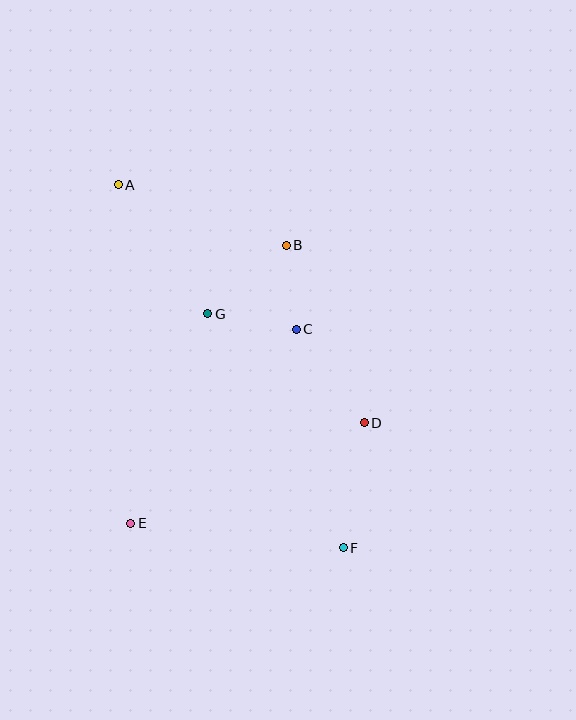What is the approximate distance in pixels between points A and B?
The distance between A and B is approximately 179 pixels.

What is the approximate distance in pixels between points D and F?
The distance between D and F is approximately 127 pixels.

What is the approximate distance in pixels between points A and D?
The distance between A and D is approximately 342 pixels.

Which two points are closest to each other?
Points B and C are closest to each other.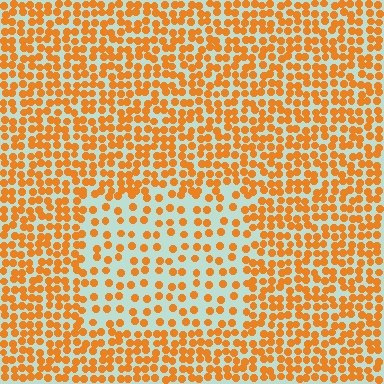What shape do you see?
I see a rectangle.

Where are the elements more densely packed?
The elements are more densely packed outside the rectangle boundary.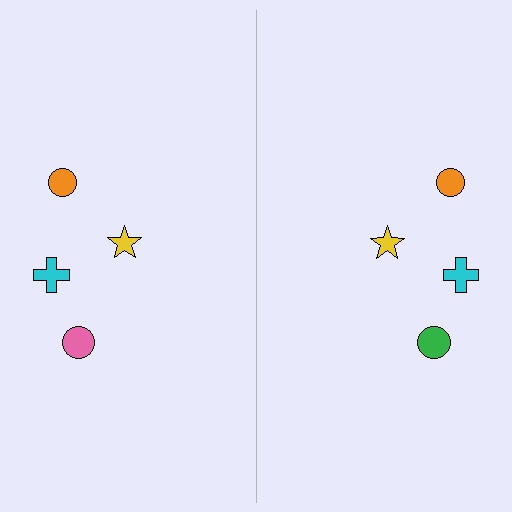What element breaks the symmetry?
The green circle on the right side breaks the symmetry — its mirror counterpart is pink.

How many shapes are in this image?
There are 8 shapes in this image.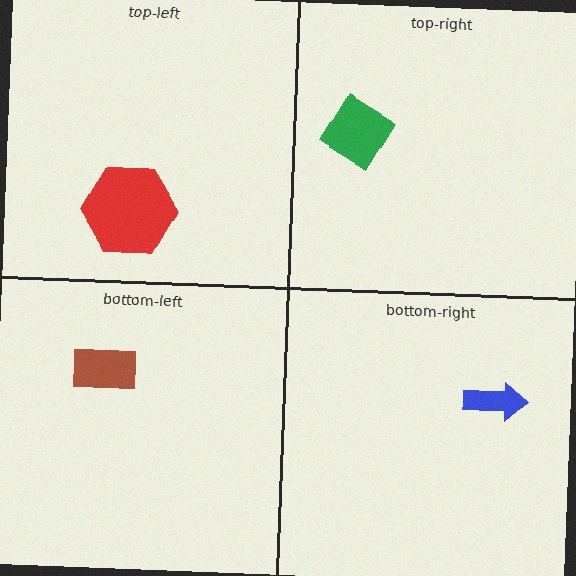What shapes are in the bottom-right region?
The blue arrow.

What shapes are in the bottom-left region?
The brown rectangle.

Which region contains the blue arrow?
The bottom-right region.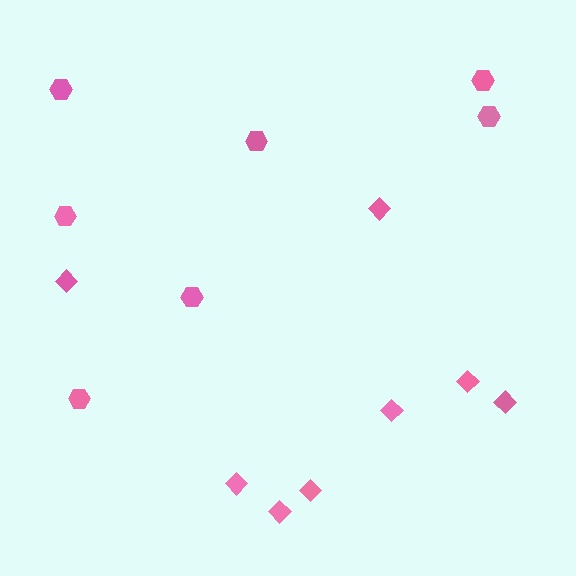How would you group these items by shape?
There are 2 groups: one group of hexagons (7) and one group of diamonds (8).